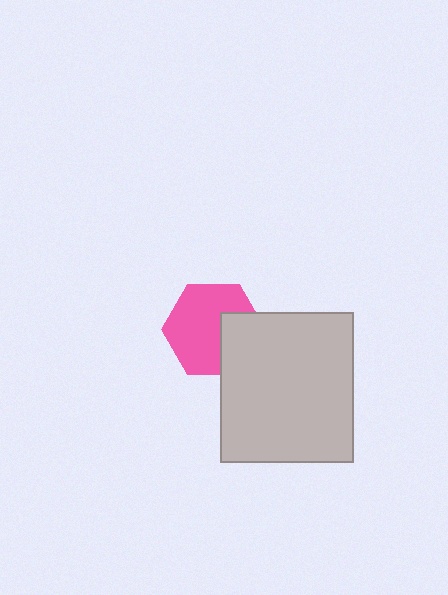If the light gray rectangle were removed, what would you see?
You would see the complete pink hexagon.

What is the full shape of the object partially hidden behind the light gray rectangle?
The partially hidden object is a pink hexagon.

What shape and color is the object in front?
The object in front is a light gray rectangle.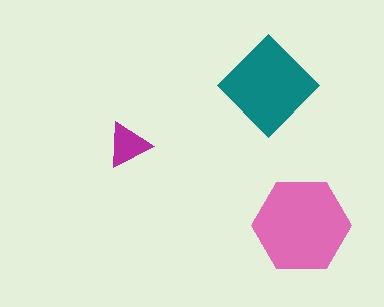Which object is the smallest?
The magenta triangle.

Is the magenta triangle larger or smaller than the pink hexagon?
Smaller.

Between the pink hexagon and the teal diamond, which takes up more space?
The pink hexagon.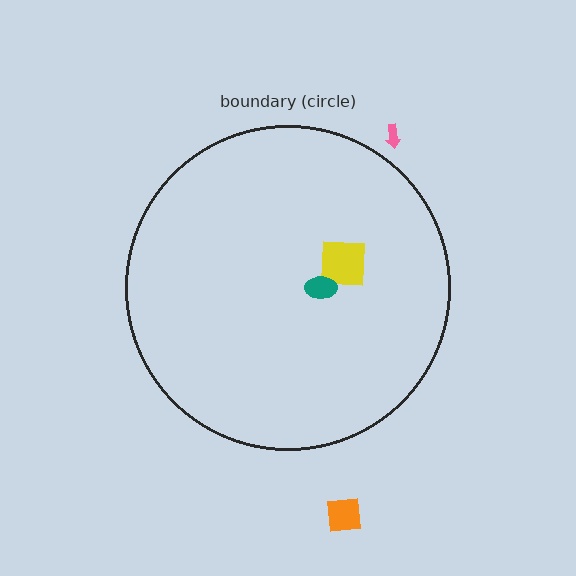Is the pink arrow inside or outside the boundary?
Outside.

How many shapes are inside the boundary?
2 inside, 2 outside.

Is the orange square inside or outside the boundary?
Outside.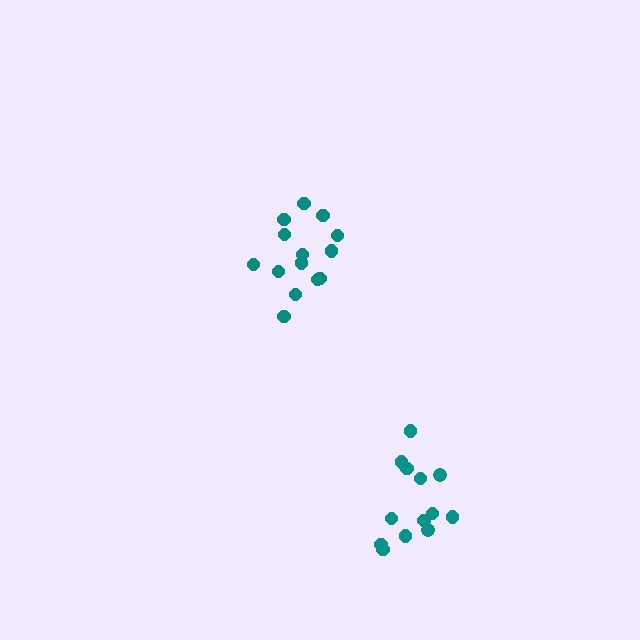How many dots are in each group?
Group 1: 14 dots, Group 2: 13 dots (27 total).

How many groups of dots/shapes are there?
There are 2 groups.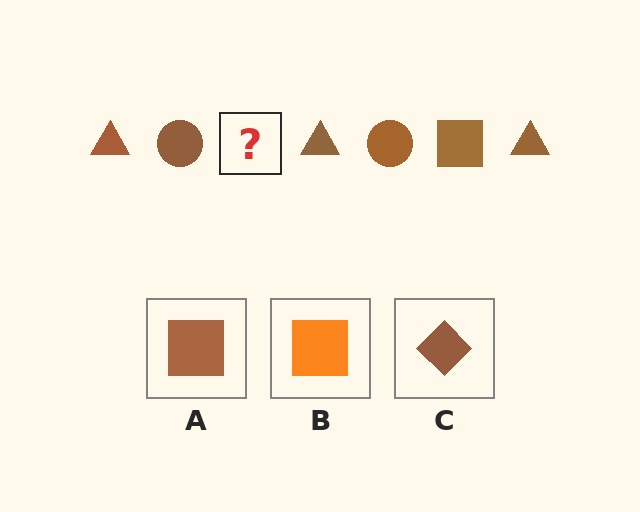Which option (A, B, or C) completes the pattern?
A.